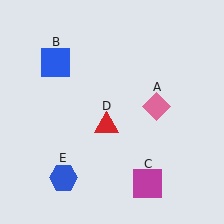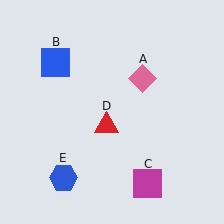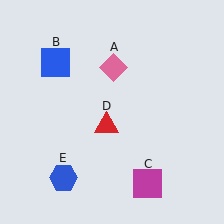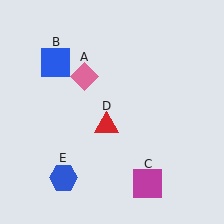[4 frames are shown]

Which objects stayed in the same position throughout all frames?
Blue square (object B) and magenta square (object C) and red triangle (object D) and blue hexagon (object E) remained stationary.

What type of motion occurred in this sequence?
The pink diamond (object A) rotated counterclockwise around the center of the scene.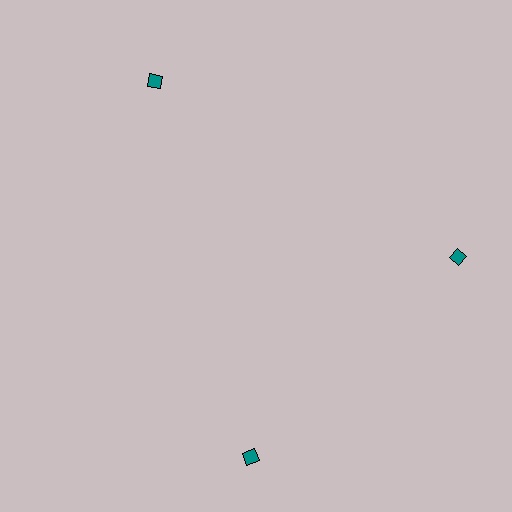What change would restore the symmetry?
The symmetry would be restored by rotating it back into even spacing with its neighbors so that all 3 diamonds sit at equal angles and equal distance from the center.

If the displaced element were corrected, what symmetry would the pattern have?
It would have 3-fold rotational symmetry — the pattern would map onto itself every 120 degrees.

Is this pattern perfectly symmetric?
No. The 3 teal diamonds are arranged in a ring, but one element near the 7 o'clock position is rotated out of alignment along the ring, breaking the 3-fold rotational symmetry.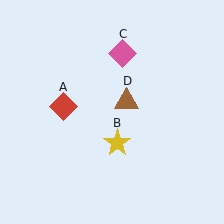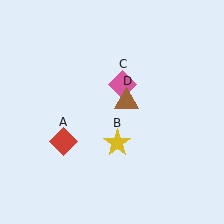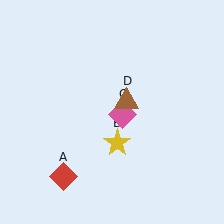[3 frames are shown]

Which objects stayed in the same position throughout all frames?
Yellow star (object B) and brown triangle (object D) remained stationary.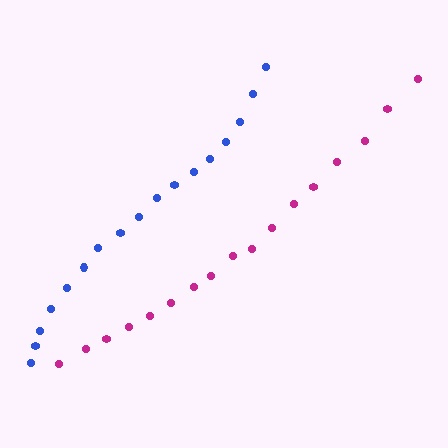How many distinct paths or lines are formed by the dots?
There are 2 distinct paths.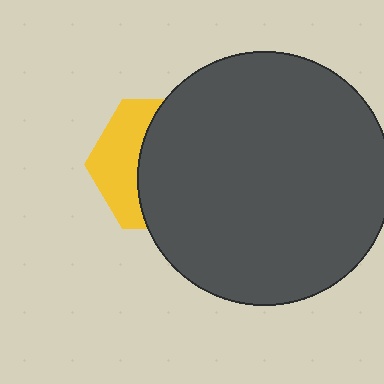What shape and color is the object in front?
The object in front is a dark gray circle.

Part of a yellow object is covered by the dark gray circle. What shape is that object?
It is a hexagon.